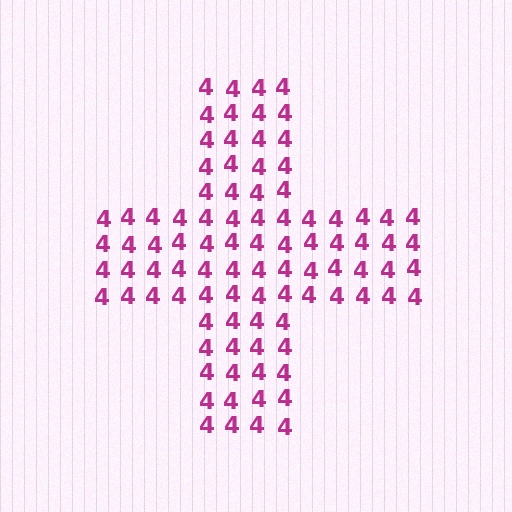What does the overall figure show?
The overall figure shows a cross.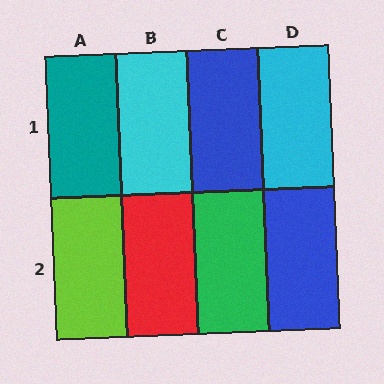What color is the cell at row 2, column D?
Blue.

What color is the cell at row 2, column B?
Red.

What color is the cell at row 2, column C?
Green.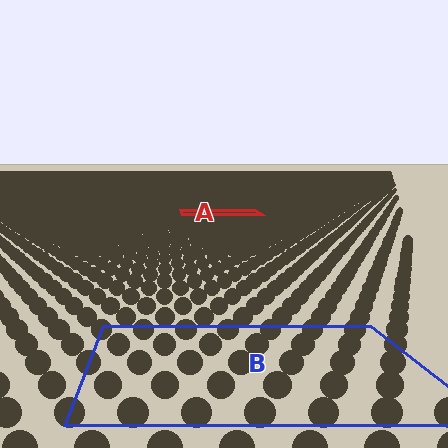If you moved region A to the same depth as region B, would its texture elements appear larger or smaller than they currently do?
They would appear larger. At a closer depth, the same texture elements are projected at a bigger on-screen size.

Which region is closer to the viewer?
Region B is closer. The texture elements there are larger and more spread out.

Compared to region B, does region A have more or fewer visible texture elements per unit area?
Region A has more texture elements per unit area — they are packed more densely because it is farther away.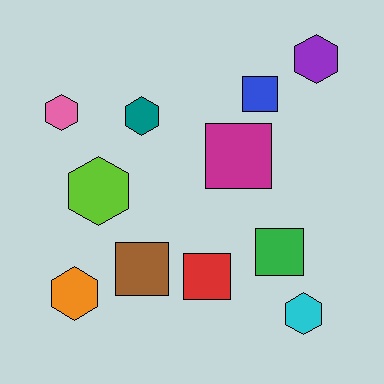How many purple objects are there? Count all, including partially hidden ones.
There is 1 purple object.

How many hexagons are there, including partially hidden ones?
There are 6 hexagons.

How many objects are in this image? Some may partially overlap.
There are 11 objects.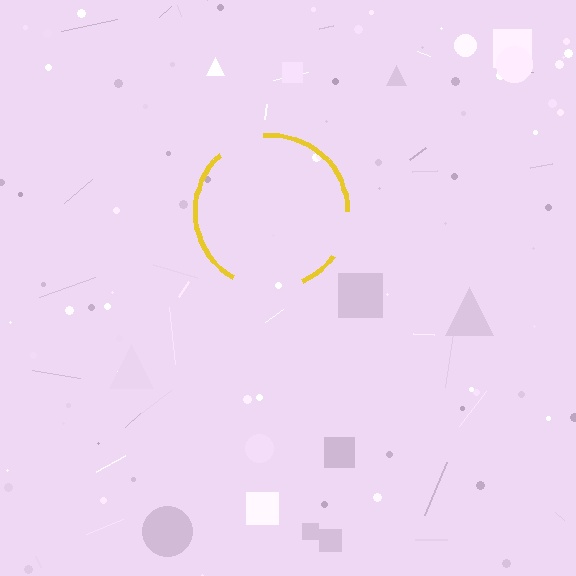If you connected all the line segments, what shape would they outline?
They would outline a circle.